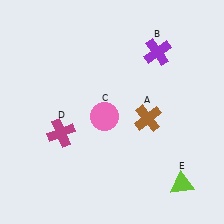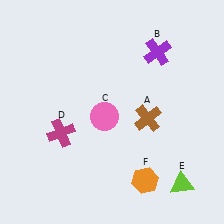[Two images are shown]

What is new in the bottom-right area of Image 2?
An orange hexagon (F) was added in the bottom-right area of Image 2.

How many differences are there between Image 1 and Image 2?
There is 1 difference between the two images.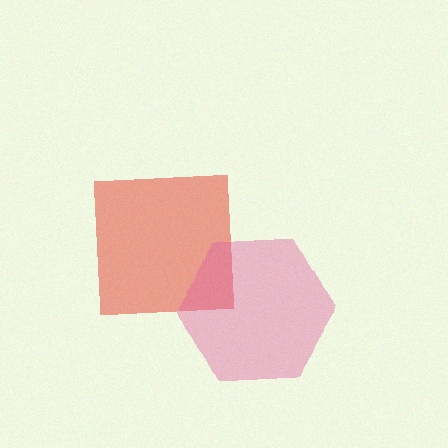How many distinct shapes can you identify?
There are 2 distinct shapes: a red square, a pink hexagon.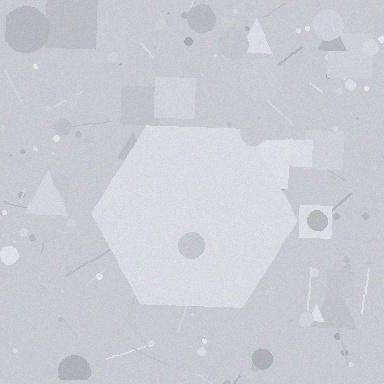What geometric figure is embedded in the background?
A hexagon is embedded in the background.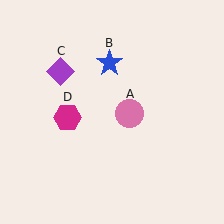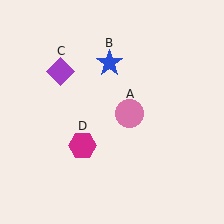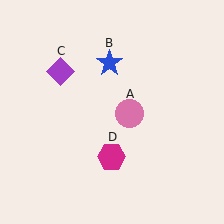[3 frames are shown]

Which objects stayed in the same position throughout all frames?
Pink circle (object A) and blue star (object B) and purple diamond (object C) remained stationary.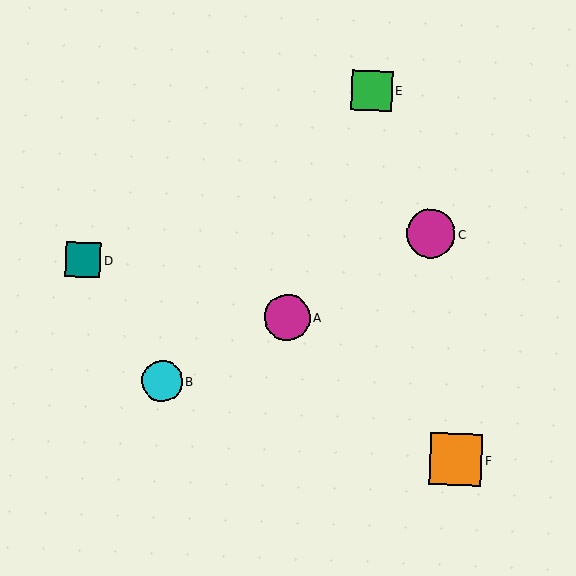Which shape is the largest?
The orange square (labeled F) is the largest.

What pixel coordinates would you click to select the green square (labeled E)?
Click at (372, 91) to select the green square E.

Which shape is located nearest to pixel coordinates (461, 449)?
The orange square (labeled F) at (456, 460) is nearest to that location.